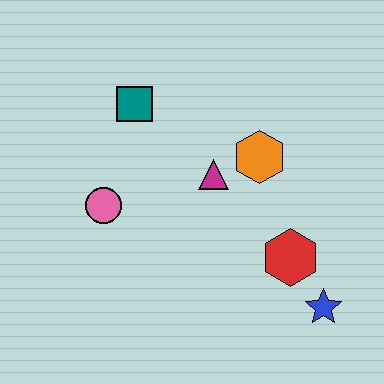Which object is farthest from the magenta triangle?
The blue star is farthest from the magenta triangle.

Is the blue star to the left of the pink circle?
No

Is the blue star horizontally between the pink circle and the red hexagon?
No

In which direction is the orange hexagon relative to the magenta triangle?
The orange hexagon is to the right of the magenta triangle.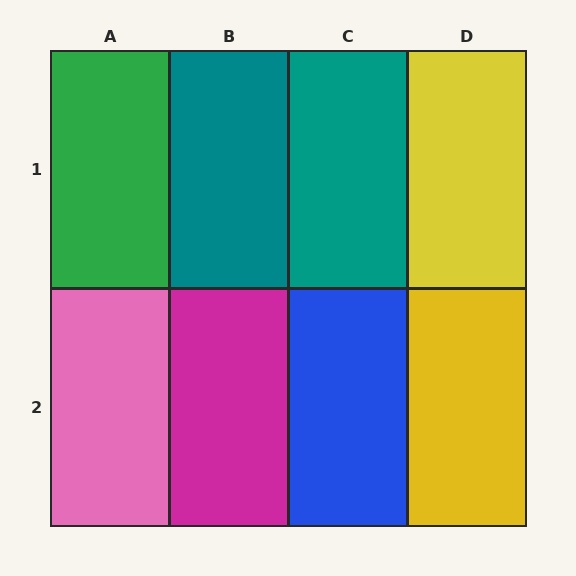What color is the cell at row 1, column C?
Teal.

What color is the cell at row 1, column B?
Teal.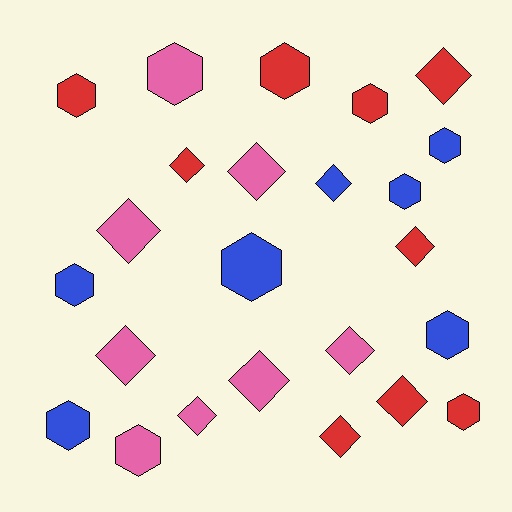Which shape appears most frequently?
Diamond, with 12 objects.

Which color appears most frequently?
Red, with 9 objects.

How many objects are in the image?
There are 24 objects.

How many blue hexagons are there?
There are 6 blue hexagons.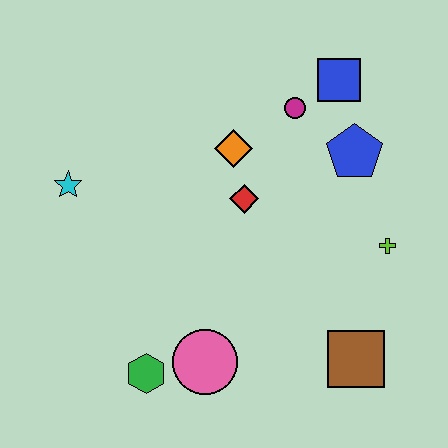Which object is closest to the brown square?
The lime cross is closest to the brown square.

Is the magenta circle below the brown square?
No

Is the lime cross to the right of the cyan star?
Yes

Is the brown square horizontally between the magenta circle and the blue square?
No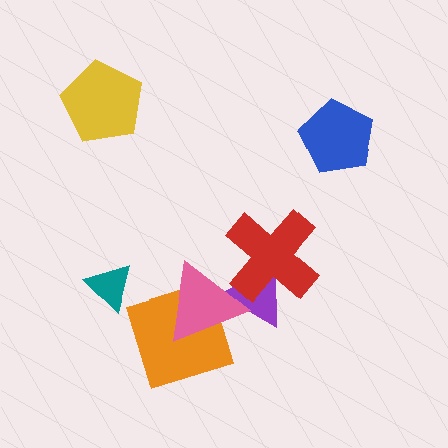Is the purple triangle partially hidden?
Yes, it is partially covered by another shape.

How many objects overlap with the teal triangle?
0 objects overlap with the teal triangle.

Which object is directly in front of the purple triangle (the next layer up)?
The red cross is directly in front of the purple triangle.